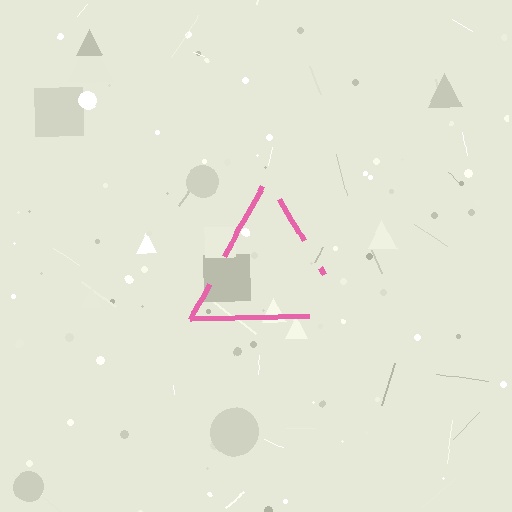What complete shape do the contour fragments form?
The contour fragments form a triangle.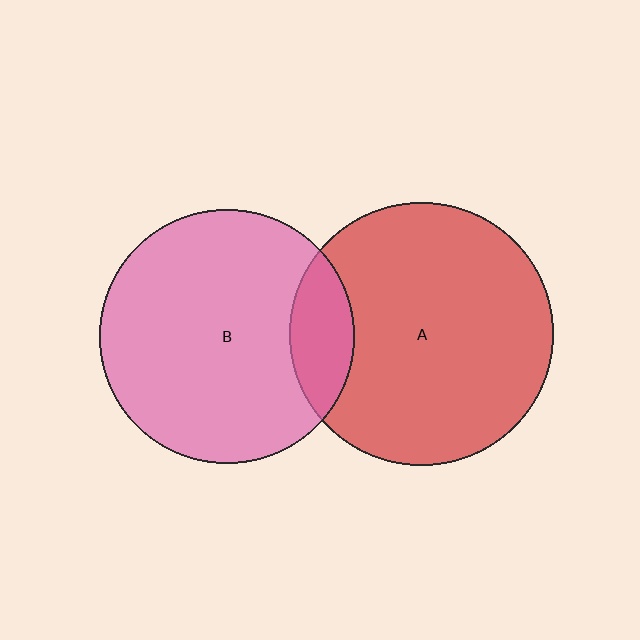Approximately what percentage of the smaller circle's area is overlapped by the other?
Approximately 15%.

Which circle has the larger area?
Circle A (red).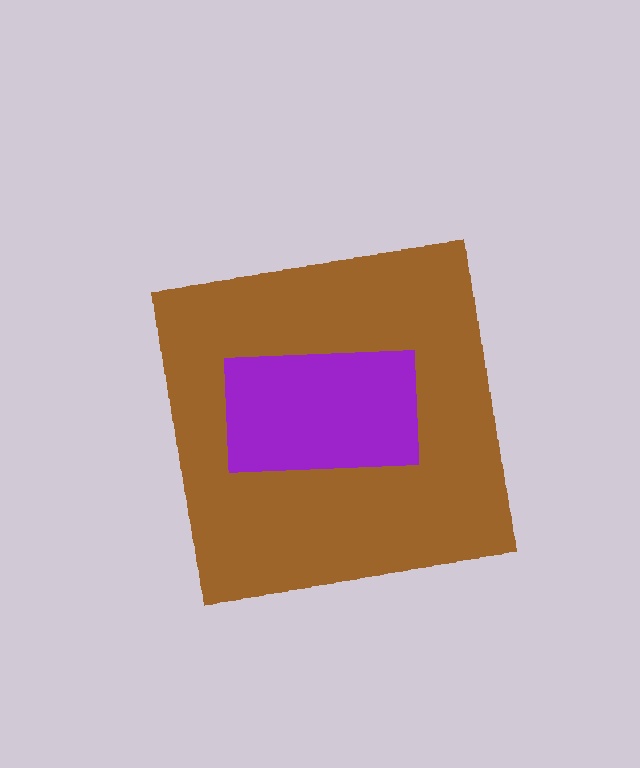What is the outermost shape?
The brown square.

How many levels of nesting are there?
2.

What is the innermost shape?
The purple rectangle.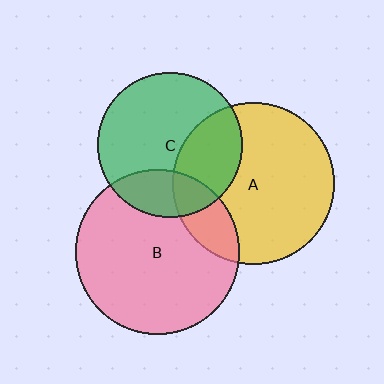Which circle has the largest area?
Circle B (pink).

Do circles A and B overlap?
Yes.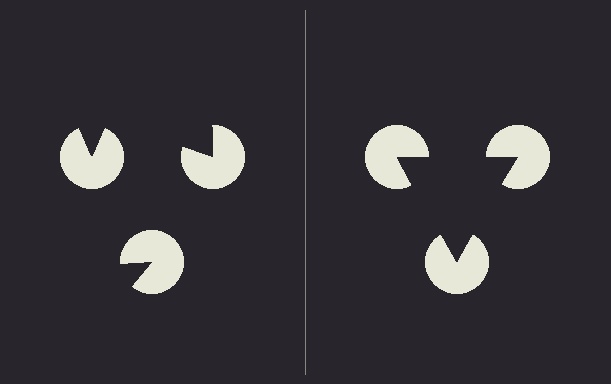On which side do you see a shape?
An illusory triangle appears on the right side. On the left side the wedge cuts are rotated, so no coherent shape forms.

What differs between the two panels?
The pac-man discs are positioned identically on both sides; only the wedge orientations differ. On the right they align to a triangle; on the left they are misaligned.